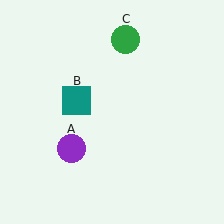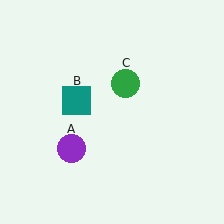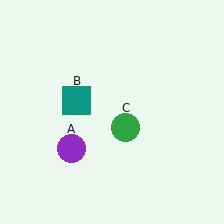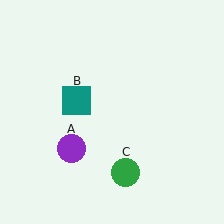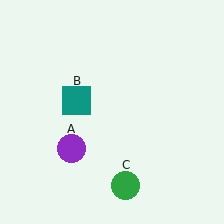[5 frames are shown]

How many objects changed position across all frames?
1 object changed position: green circle (object C).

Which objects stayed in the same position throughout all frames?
Purple circle (object A) and teal square (object B) remained stationary.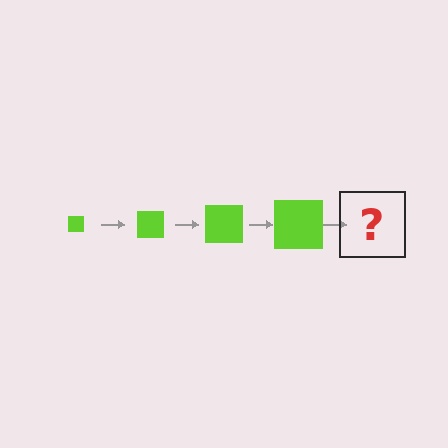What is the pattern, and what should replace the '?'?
The pattern is that the square gets progressively larger each step. The '?' should be a lime square, larger than the previous one.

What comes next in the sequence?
The next element should be a lime square, larger than the previous one.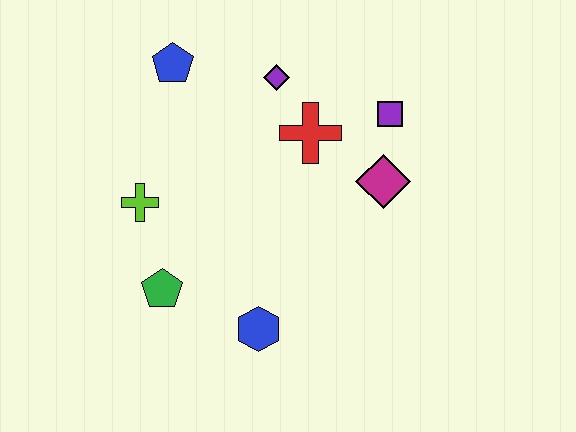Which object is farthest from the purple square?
The green pentagon is farthest from the purple square.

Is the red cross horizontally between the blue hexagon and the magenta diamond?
Yes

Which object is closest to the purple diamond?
The red cross is closest to the purple diamond.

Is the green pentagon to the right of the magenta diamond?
No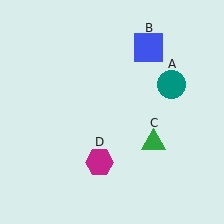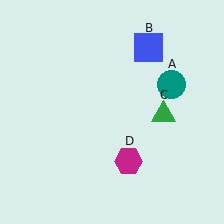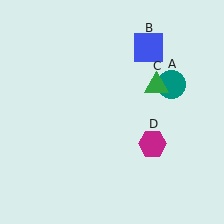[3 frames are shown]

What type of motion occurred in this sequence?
The green triangle (object C), magenta hexagon (object D) rotated counterclockwise around the center of the scene.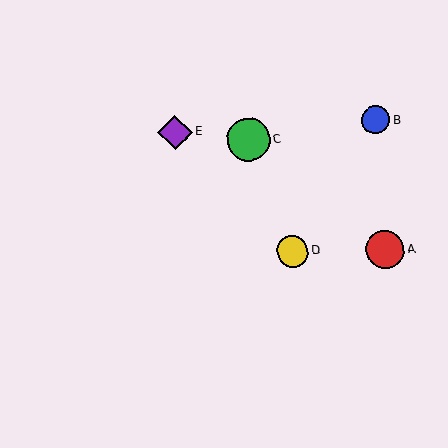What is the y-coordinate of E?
Object E is at y≈132.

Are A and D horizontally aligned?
Yes, both are at y≈250.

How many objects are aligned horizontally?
2 objects (A, D) are aligned horizontally.